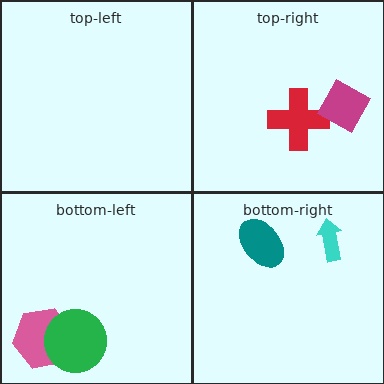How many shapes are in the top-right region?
2.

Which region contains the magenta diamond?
The top-right region.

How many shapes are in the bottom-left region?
2.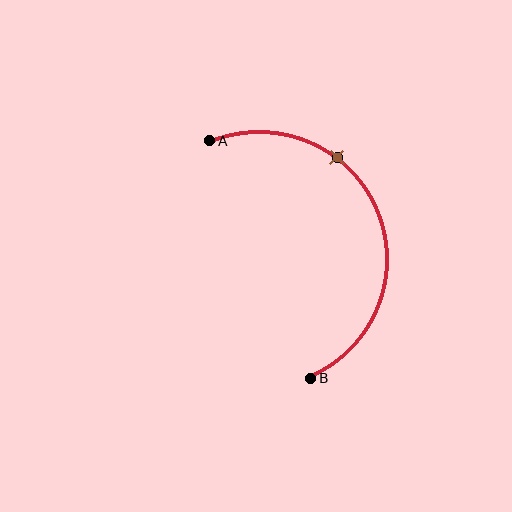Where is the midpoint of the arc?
The arc midpoint is the point on the curve farthest from the straight line joining A and B. It sits to the right of that line.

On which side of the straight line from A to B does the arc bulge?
The arc bulges to the right of the straight line connecting A and B.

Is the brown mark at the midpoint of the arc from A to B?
No. The brown mark lies on the arc but is closer to endpoint A. The arc midpoint would be at the point on the curve equidistant along the arc from both A and B.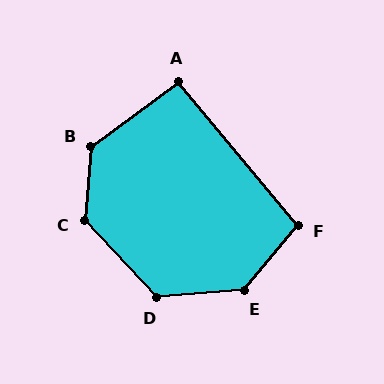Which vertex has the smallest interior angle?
A, at approximately 93 degrees.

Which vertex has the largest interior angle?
E, at approximately 134 degrees.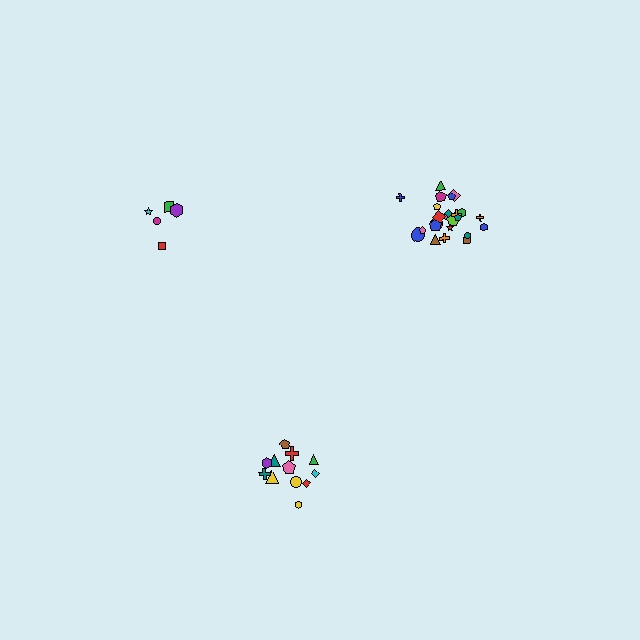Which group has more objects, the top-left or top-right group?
The top-right group.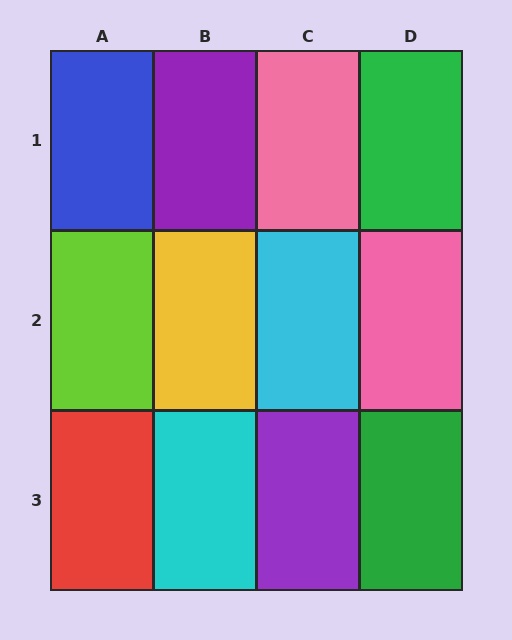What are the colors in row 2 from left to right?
Lime, yellow, cyan, pink.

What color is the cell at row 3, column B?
Cyan.